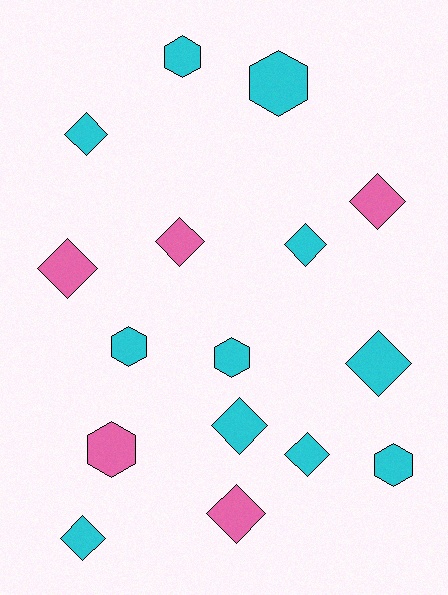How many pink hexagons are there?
There is 1 pink hexagon.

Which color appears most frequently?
Cyan, with 11 objects.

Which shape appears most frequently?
Diamond, with 10 objects.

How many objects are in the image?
There are 16 objects.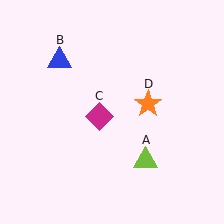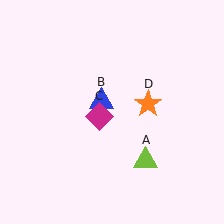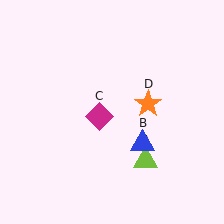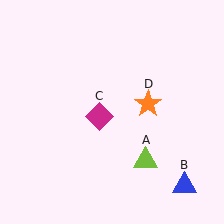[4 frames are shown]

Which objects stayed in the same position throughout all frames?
Lime triangle (object A) and magenta diamond (object C) and orange star (object D) remained stationary.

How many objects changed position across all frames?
1 object changed position: blue triangle (object B).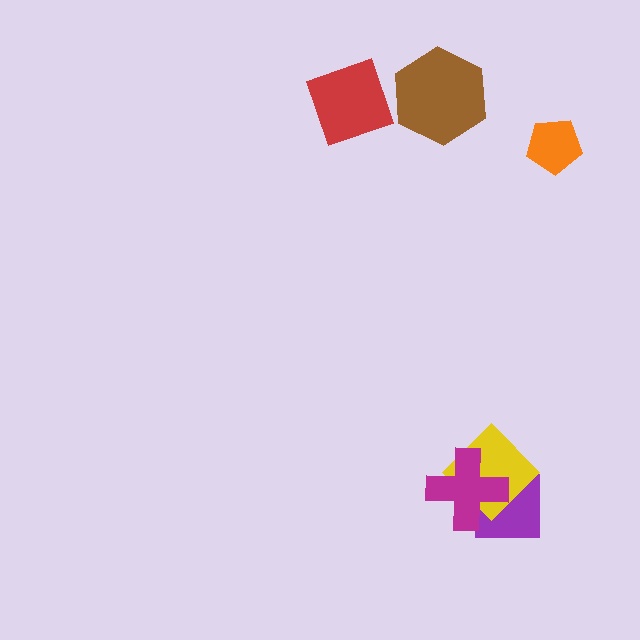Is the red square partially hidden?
No, no other shape covers it.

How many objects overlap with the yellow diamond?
2 objects overlap with the yellow diamond.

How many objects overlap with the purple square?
2 objects overlap with the purple square.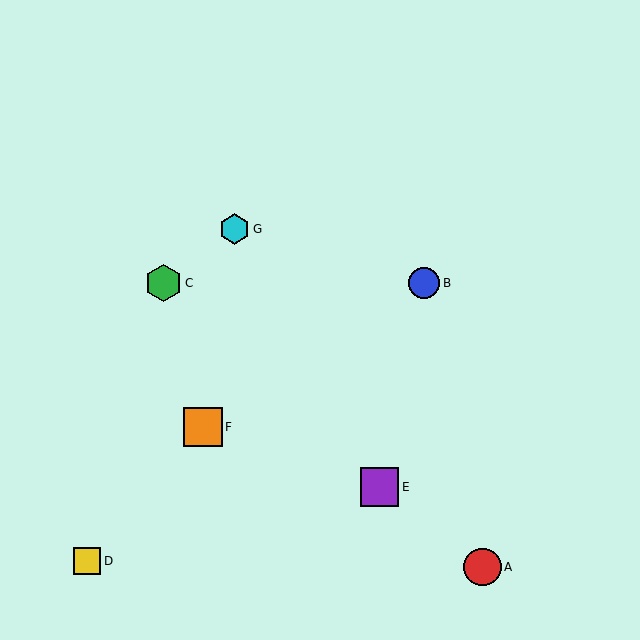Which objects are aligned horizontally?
Objects B, C are aligned horizontally.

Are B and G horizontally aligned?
No, B is at y≈283 and G is at y≈229.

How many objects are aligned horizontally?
2 objects (B, C) are aligned horizontally.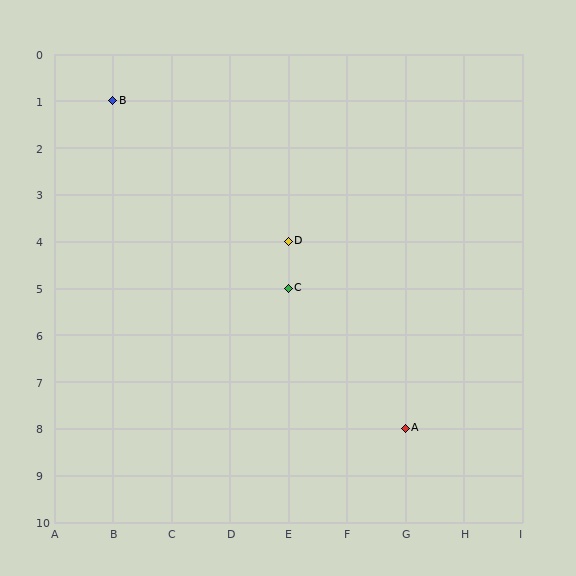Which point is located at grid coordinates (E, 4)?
Point D is at (E, 4).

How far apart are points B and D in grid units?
Points B and D are 3 columns and 3 rows apart (about 4.2 grid units diagonally).